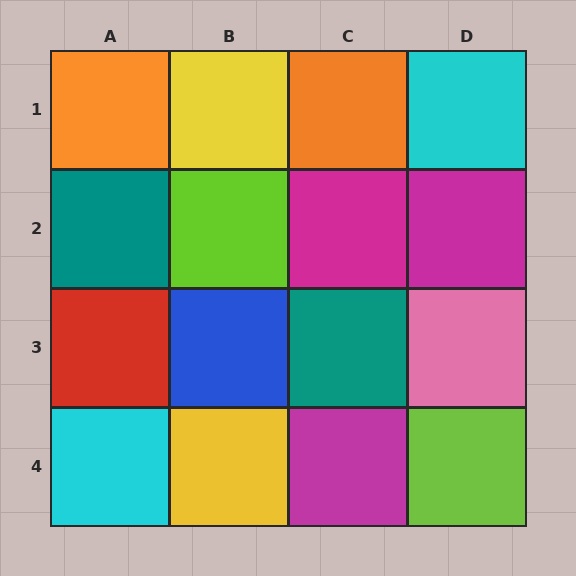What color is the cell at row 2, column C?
Magenta.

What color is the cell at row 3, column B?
Blue.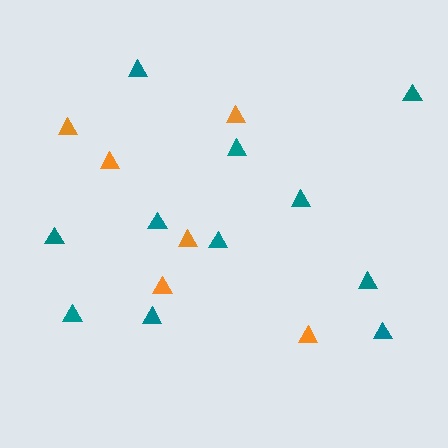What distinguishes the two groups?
There are 2 groups: one group of orange triangles (6) and one group of teal triangles (11).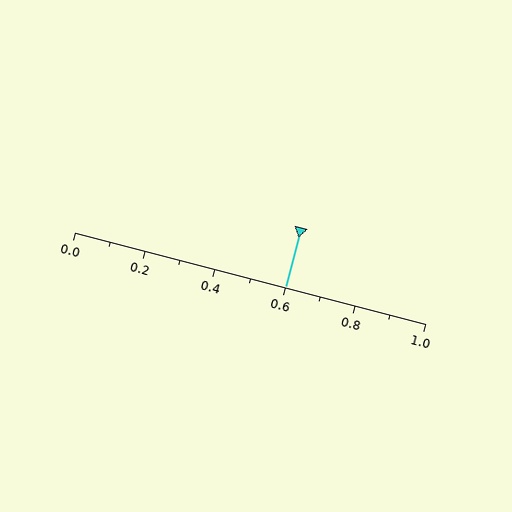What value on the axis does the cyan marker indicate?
The marker indicates approximately 0.6.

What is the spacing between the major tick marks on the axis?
The major ticks are spaced 0.2 apart.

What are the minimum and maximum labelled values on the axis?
The axis runs from 0.0 to 1.0.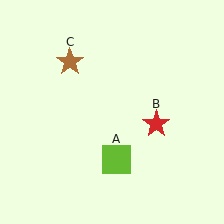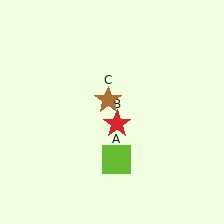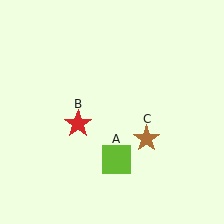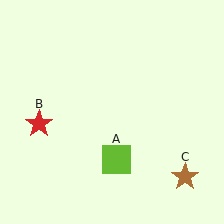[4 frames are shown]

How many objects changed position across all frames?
2 objects changed position: red star (object B), brown star (object C).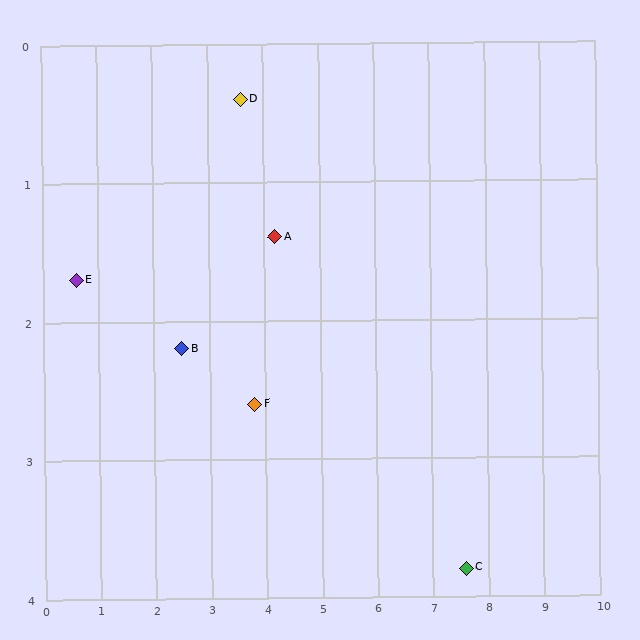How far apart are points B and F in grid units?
Points B and F are about 1.4 grid units apart.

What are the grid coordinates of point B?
Point B is at approximately (2.5, 2.2).